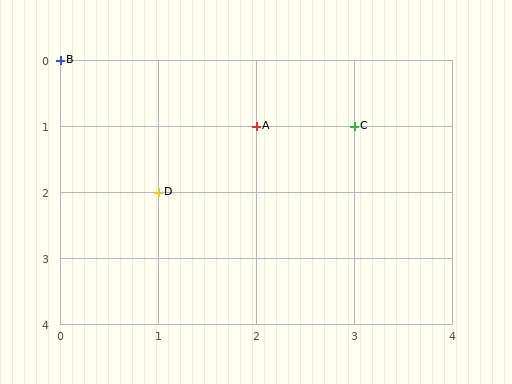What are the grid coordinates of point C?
Point C is at grid coordinates (3, 1).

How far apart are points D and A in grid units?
Points D and A are 1 column and 1 row apart (about 1.4 grid units diagonally).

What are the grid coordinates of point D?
Point D is at grid coordinates (1, 2).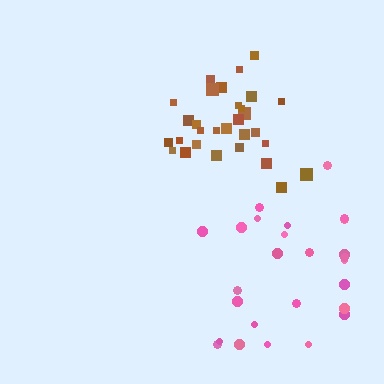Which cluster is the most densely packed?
Brown.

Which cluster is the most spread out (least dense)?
Pink.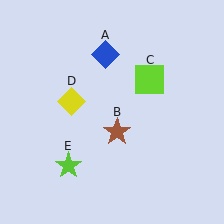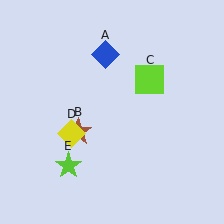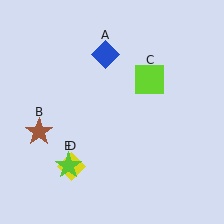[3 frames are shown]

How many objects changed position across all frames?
2 objects changed position: brown star (object B), yellow diamond (object D).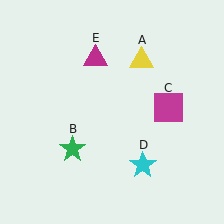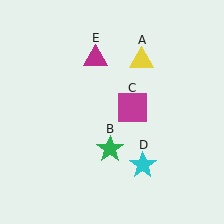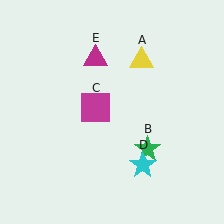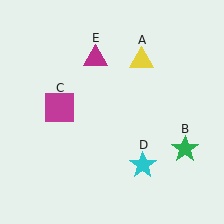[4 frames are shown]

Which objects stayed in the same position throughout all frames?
Yellow triangle (object A) and cyan star (object D) and magenta triangle (object E) remained stationary.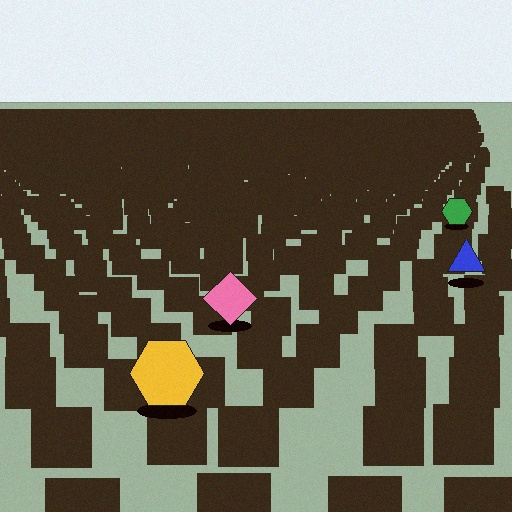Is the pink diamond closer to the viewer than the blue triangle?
Yes. The pink diamond is closer — you can tell from the texture gradient: the ground texture is coarser near it.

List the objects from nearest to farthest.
From nearest to farthest: the yellow hexagon, the pink diamond, the blue triangle, the green hexagon.